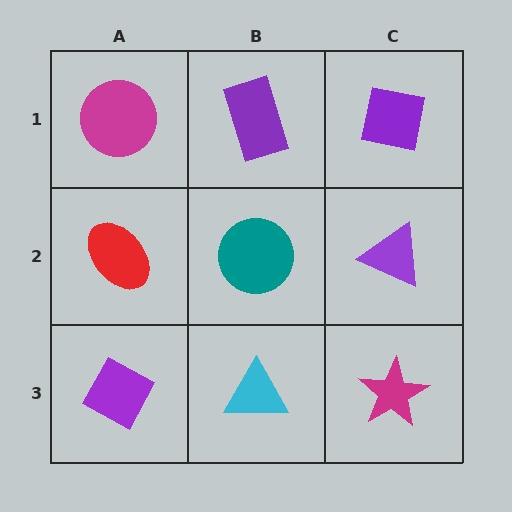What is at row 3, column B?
A cyan triangle.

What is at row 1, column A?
A magenta circle.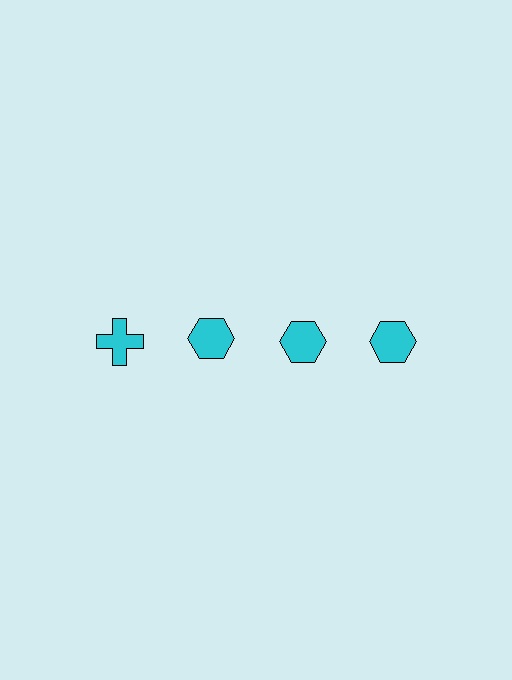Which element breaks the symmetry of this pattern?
The cyan cross in the top row, leftmost column breaks the symmetry. All other shapes are cyan hexagons.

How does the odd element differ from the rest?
It has a different shape: cross instead of hexagon.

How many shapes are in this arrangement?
There are 4 shapes arranged in a grid pattern.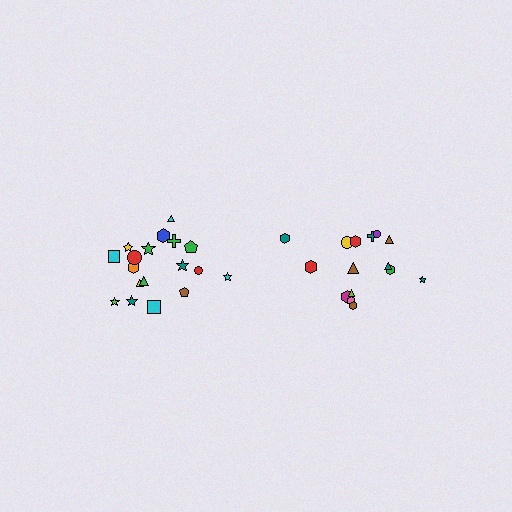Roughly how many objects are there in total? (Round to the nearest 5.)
Roughly 35 objects in total.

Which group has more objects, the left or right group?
The left group.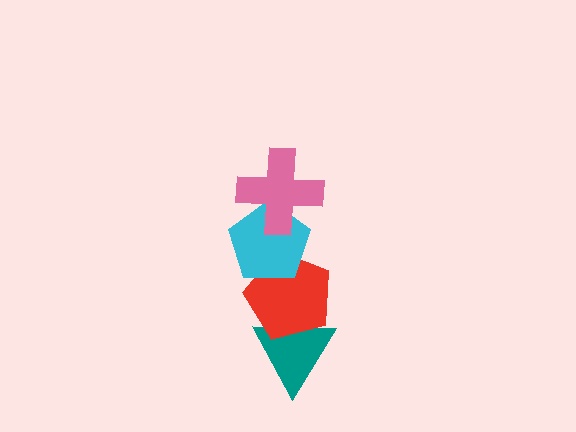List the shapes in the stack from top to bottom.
From top to bottom: the pink cross, the cyan pentagon, the red pentagon, the teal triangle.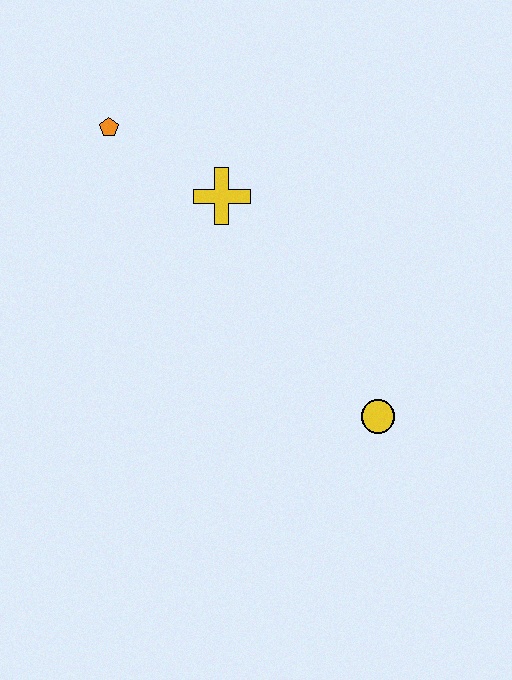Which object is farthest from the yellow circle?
The orange pentagon is farthest from the yellow circle.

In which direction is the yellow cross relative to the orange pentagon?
The yellow cross is to the right of the orange pentagon.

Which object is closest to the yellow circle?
The yellow cross is closest to the yellow circle.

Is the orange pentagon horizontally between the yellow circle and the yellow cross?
No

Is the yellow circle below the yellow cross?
Yes